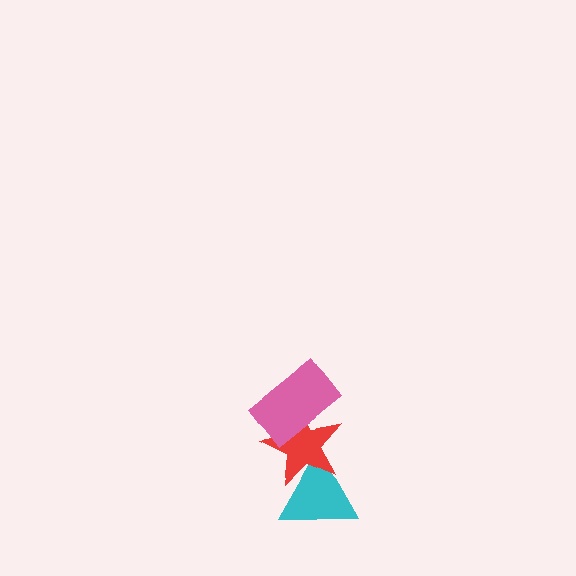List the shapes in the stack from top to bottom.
From top to bottom: the pink rectangle, the red star, the cyan triangle.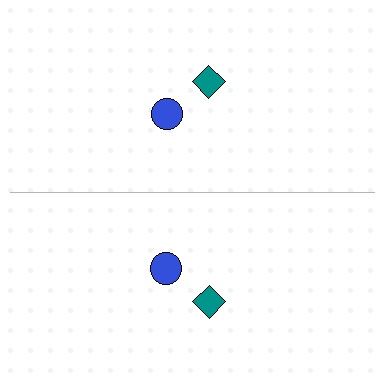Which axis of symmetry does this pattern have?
The pattern has a horizontal axis of symmetry running through the center of the image.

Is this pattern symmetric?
Yes, this pattern has bilateral (reflection) symmetry.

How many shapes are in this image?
There are 4 shapes in this image.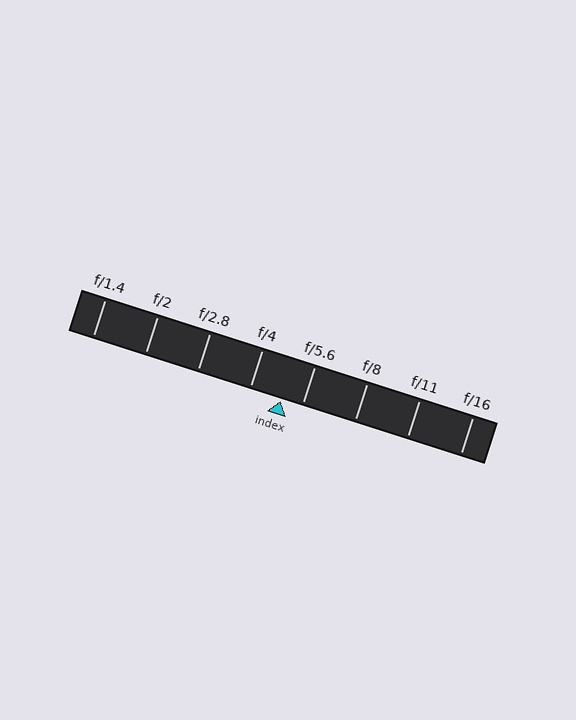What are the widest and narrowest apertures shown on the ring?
The widest aperture shown is f/1.4 and the narrowest is f/16.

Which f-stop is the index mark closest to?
The index mark is closest to f/5.6.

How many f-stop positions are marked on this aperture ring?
There are 8 f-stop positions marked.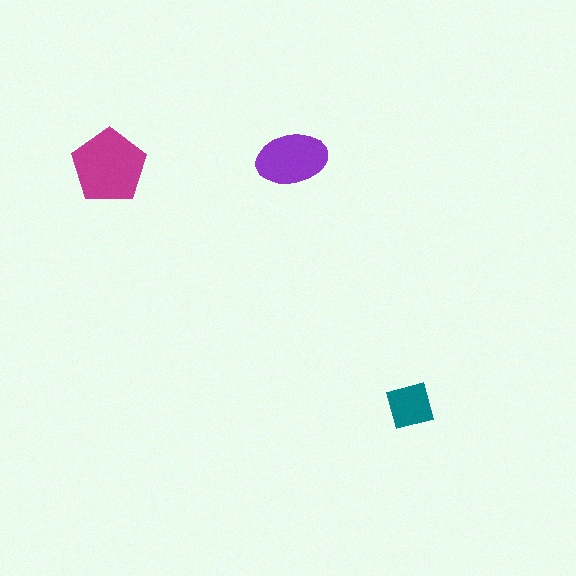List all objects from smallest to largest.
The teal square, the purple ellipse, the magenta pentagon.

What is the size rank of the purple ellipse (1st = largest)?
2nd.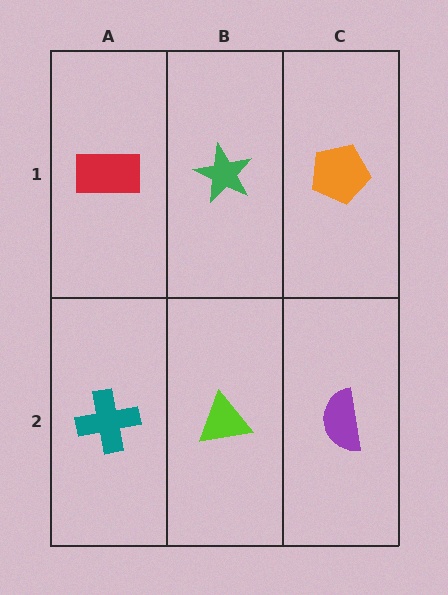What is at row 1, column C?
An orange pentagon.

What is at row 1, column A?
A red rectangle.